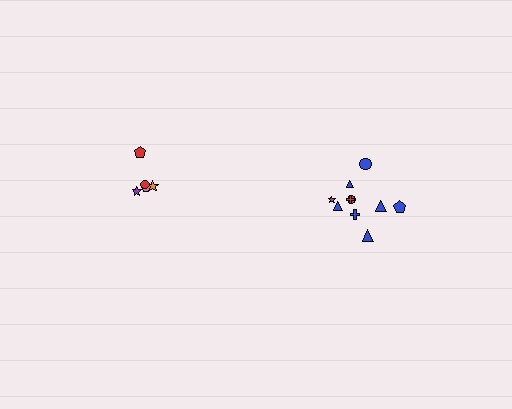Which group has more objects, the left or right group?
The right group.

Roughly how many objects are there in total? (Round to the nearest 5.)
Roughly 15 objects in total.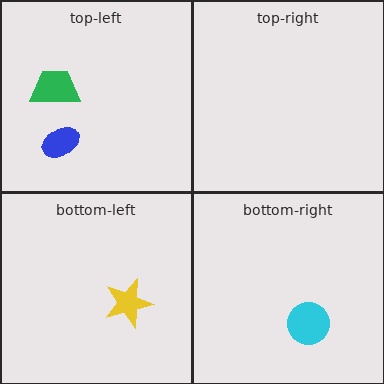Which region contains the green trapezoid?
The top-left region.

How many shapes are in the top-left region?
2.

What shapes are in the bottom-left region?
The yellow star.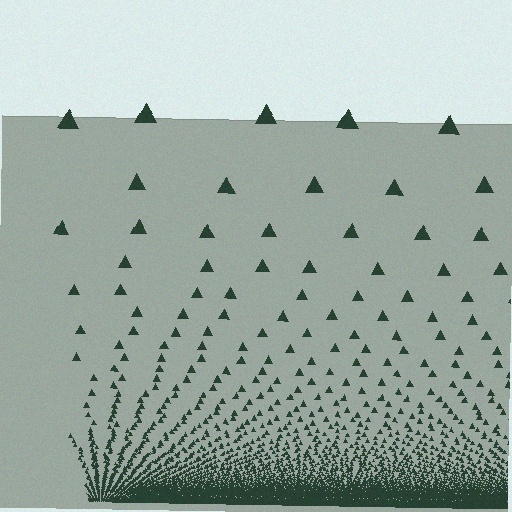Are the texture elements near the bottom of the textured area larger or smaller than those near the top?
Smaller. The gradient is inverted — elements near the bottom are smaller and denser.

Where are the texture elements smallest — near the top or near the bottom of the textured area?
Near the bottom.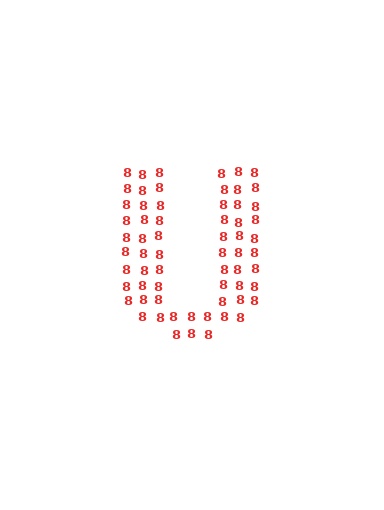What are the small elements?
The small elements are digit 8's.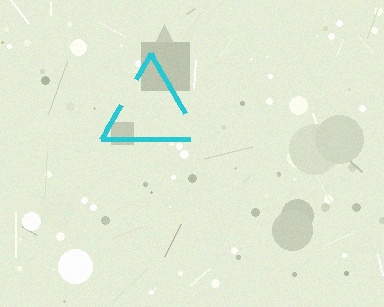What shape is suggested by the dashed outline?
The dashed outline suggests a triangle.